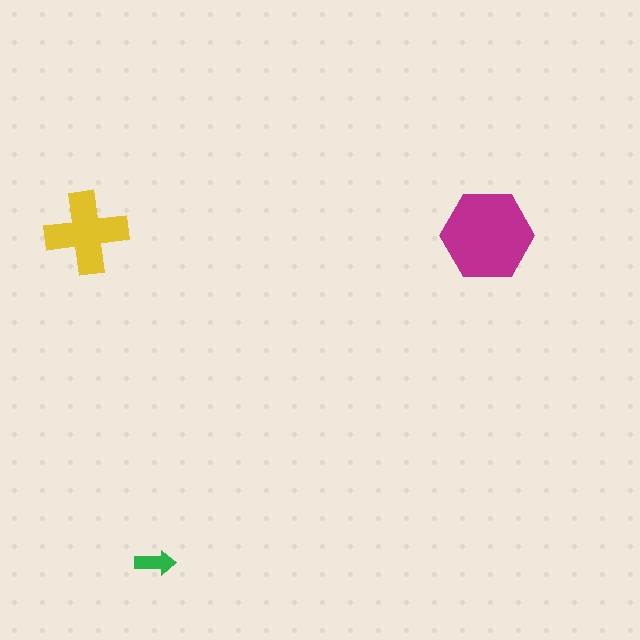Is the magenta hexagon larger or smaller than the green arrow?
Larger.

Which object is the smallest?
The green arrow.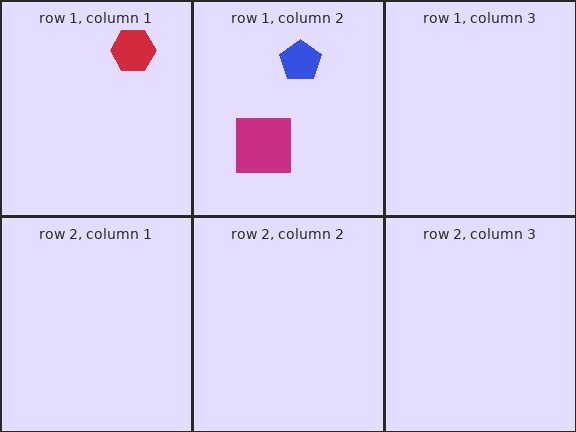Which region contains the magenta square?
The row 1, column 2 region.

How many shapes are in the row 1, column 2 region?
2.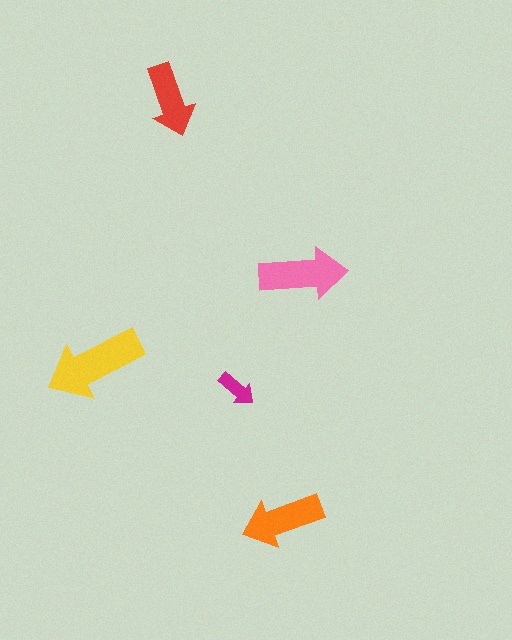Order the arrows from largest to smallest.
the yellow one, the pink one, the orange one, the red one, the magenta one.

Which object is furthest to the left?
The yellow arrow is leftmost.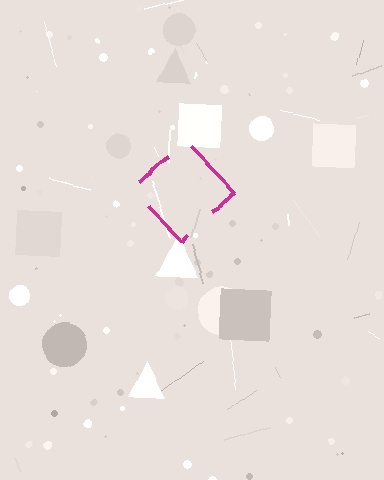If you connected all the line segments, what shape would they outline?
They would outline a diamond.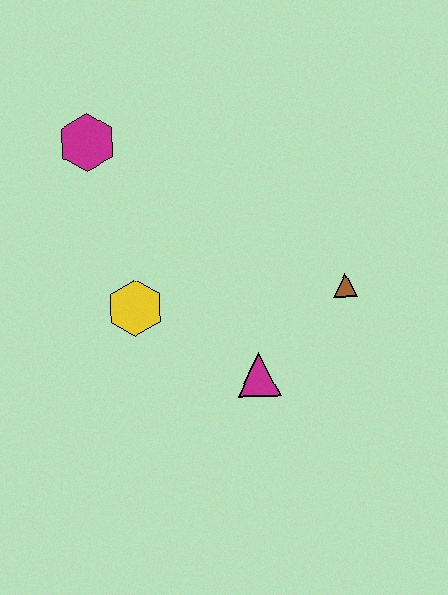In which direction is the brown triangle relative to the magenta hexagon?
The brown triangle is to the right of the magenta hexagon.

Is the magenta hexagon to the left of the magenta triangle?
Yes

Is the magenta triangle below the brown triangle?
Yes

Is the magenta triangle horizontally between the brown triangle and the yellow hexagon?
Yes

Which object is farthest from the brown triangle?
The magenta hexagon is farthest from the brown triangle.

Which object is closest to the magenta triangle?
The brown triangle is closest to the magenta triangle.